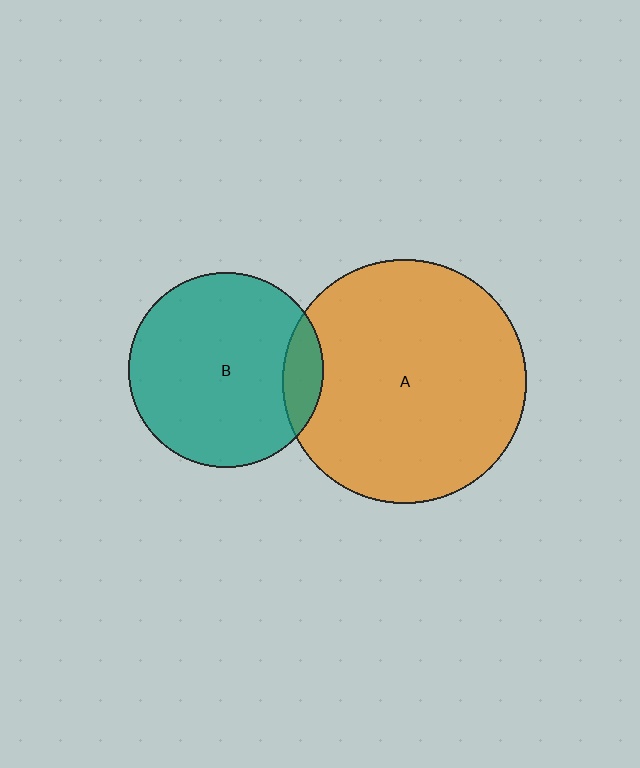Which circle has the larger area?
Circle A (orange).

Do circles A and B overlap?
Yes.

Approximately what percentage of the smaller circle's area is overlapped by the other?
Approximately 10%.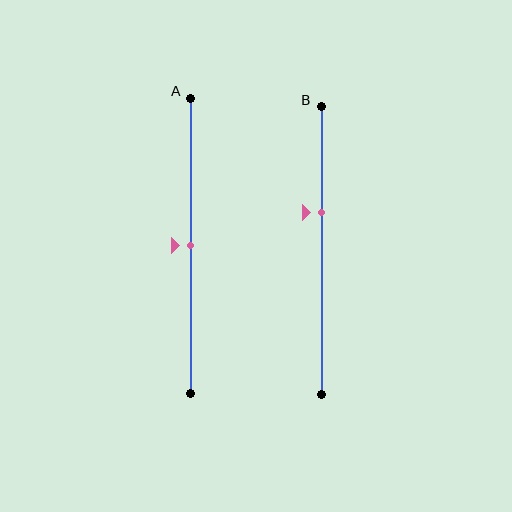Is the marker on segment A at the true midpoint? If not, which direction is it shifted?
Yes, the marker on segment A is at the true midpoint.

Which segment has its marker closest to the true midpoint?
Segment A has its marker closest to the true midpoint.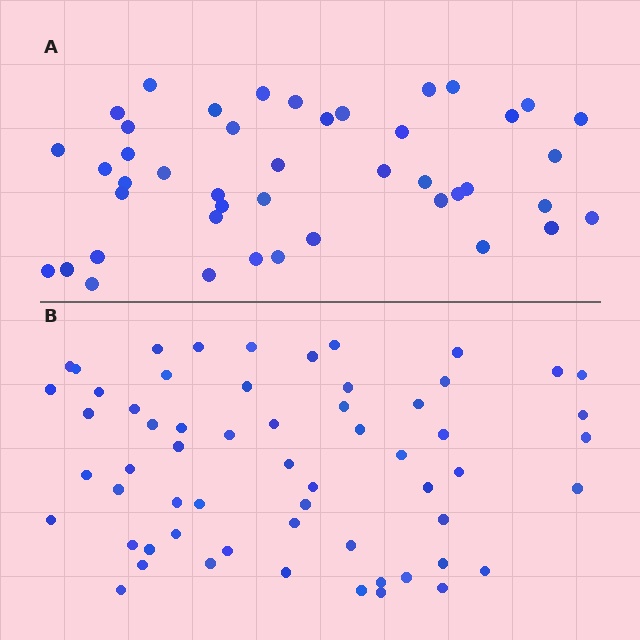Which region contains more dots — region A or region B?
Region B (the bottom region) has more dots.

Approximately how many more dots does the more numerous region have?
Region B has approximately 15 more dots than region A.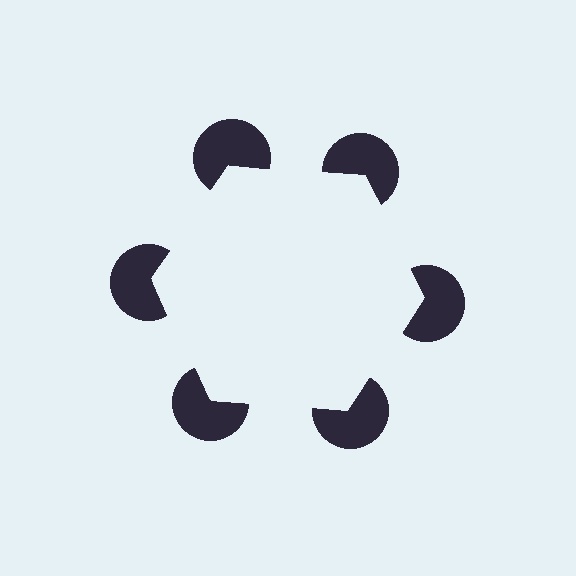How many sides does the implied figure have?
6 sides.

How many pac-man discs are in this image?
There are 6 — one at each vertex of the illusory hexagon.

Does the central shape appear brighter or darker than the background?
It typically appears slightly brighter than the background, even though no actual brightness change is drawn.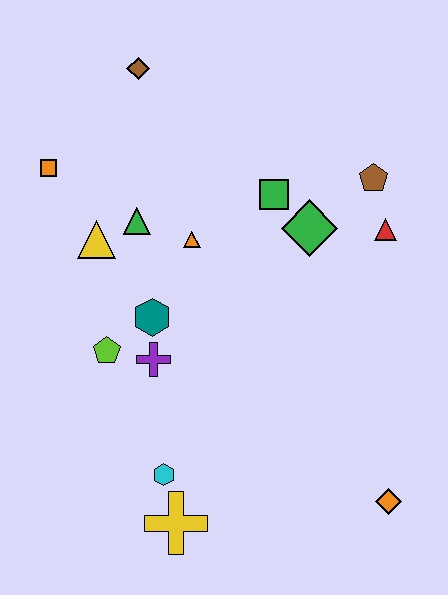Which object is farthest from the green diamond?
The yellow cross is farthest from the green diamond.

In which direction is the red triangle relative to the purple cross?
The red triangle is to the right of the purple cross.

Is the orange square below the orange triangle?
No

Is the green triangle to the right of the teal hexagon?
No